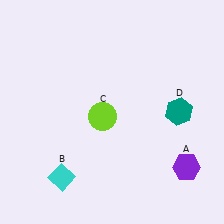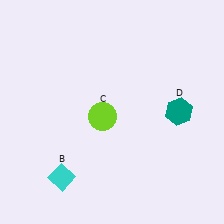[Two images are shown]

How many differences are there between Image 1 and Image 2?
There is 1 difference between the two images.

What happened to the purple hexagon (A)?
The purple hexagon (A) was removed in Image 2. It was in the bottom-right area of Image 1.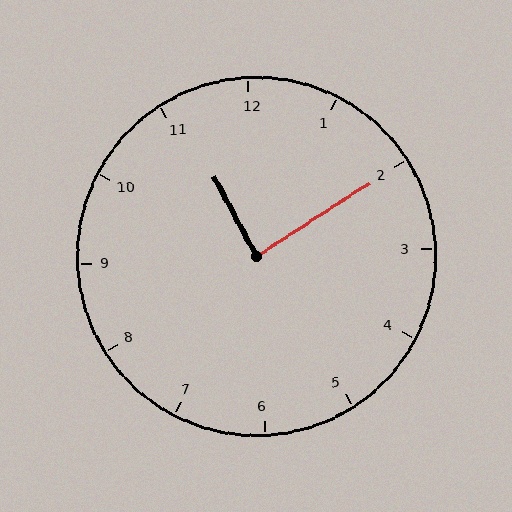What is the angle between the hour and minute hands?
Approximately 85 degrees.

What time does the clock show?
11:10.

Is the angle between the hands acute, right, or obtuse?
It is right.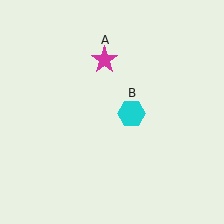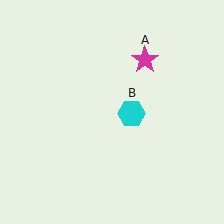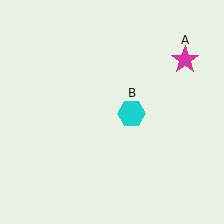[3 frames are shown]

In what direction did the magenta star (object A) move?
The magenta star (object A) moved right.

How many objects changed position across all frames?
1 object changed position: magenta star (object A).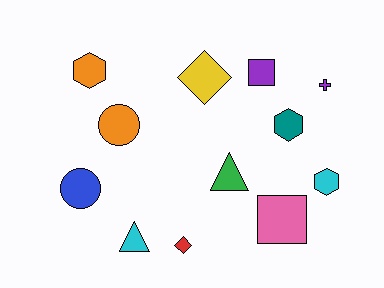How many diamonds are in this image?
There are 2 diamonds.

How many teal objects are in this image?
There is 1 teal object.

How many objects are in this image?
There are 12 objects.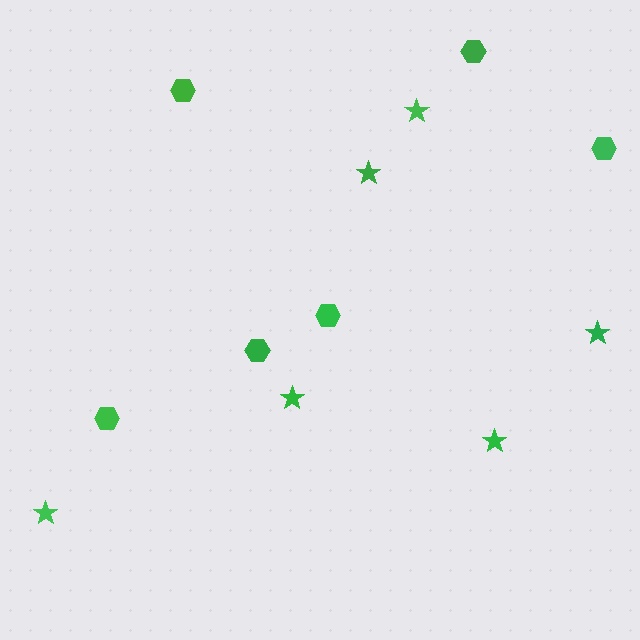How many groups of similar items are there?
There are 2 groups: one group of hexagons (6) and one group of stars (6).